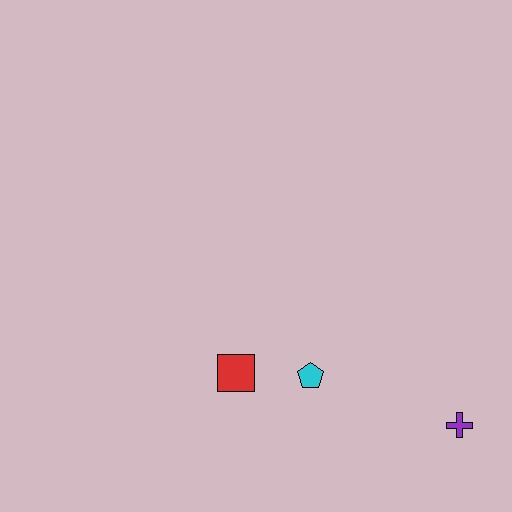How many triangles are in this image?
There are no triangles.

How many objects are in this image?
There are 3 objects.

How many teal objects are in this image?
There are no teal objects.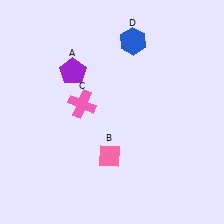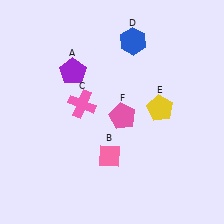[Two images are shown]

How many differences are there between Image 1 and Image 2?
There are 2 differences between the two images.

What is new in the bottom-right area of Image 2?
A pink pentagon (F) was added in the bottom-right area of Image 2.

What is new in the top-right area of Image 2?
A yellow pentagon (E) was added in the top-right area of Image 2.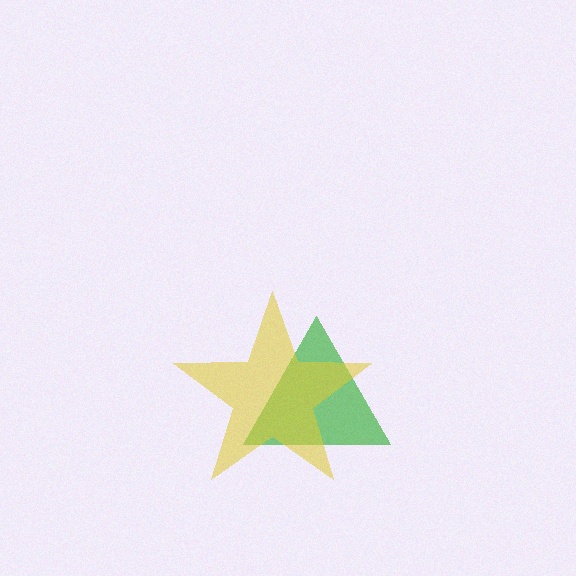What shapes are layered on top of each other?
The layered shapes are: a green triangle, a yellow star.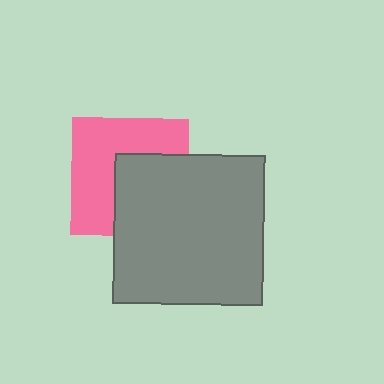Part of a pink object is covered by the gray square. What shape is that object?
It is a square.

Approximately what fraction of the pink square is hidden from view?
Roughly 45% of the pink square is hidden behind the gray square.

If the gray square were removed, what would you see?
You would see the complete pink square.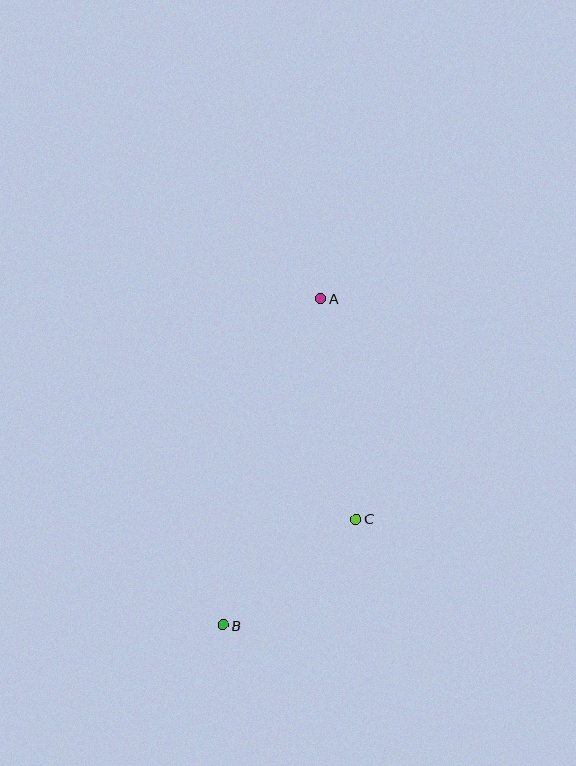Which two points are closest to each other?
Points B and C are closest to each other.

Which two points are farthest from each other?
Points A and B are farthest from each other.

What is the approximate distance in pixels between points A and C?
The distance between A and C is approximately 223 pixels.